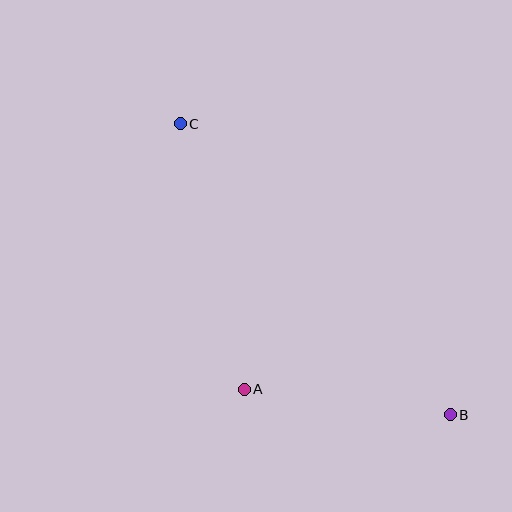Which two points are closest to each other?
Points A and B are closest to each other.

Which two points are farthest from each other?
Points B and C are farthest from each other.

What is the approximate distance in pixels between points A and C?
The distance between A and C is approximately 273 pixels.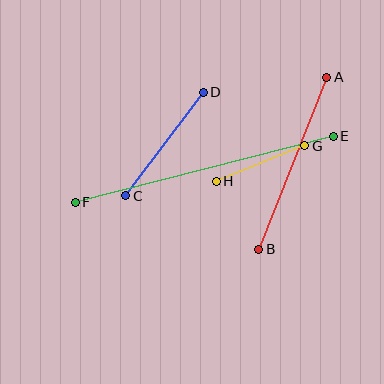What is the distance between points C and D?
The distance is approximately 129 pixels.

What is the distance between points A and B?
The distance is approximately 185 pixels.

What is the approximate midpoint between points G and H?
The midpoint is at approximately (260, 163) pixels.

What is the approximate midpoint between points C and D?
The midpoint is at approximately (164, 144) pixels.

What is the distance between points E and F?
The distance is approximately 266 pixels.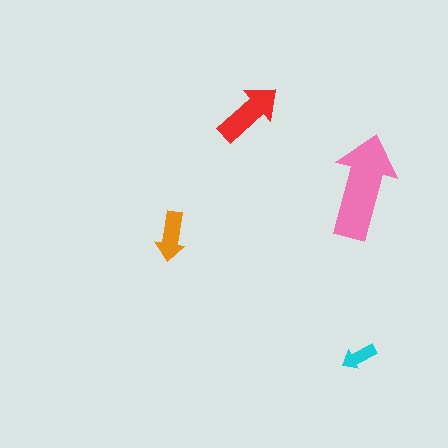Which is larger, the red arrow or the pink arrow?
The pink one.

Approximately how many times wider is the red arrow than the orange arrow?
About 1.5 times wider.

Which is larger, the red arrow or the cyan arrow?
The red one.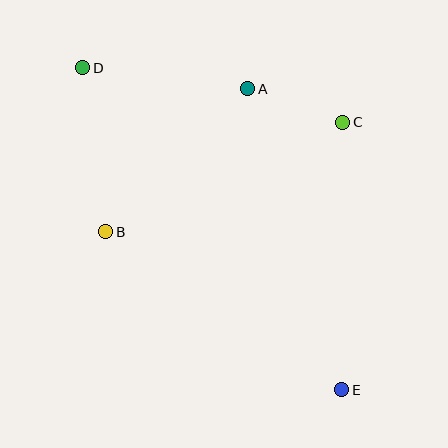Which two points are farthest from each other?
Points D and E are farthest from each other.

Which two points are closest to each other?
Points A and C are closest to each other.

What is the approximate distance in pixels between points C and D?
The distance between C and D is approximately 266 pixels.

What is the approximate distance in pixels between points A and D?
The distance between A and D is approximately 166 pixels.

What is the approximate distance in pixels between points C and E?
The distance between C and E is approximately 267 pixels.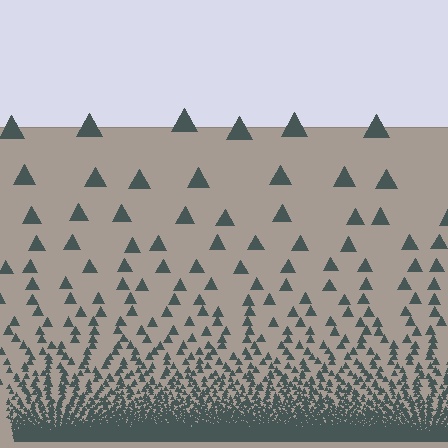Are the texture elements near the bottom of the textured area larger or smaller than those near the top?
Smaller. The gradient is inverted — elements near the bottom are smaller and denser.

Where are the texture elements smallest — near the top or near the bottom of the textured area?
Near the bottom.